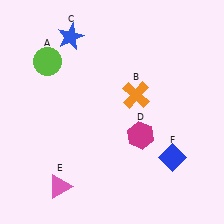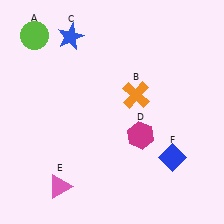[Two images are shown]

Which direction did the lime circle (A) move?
The lime circle (A) moved up.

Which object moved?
The lime circle (A) moved up.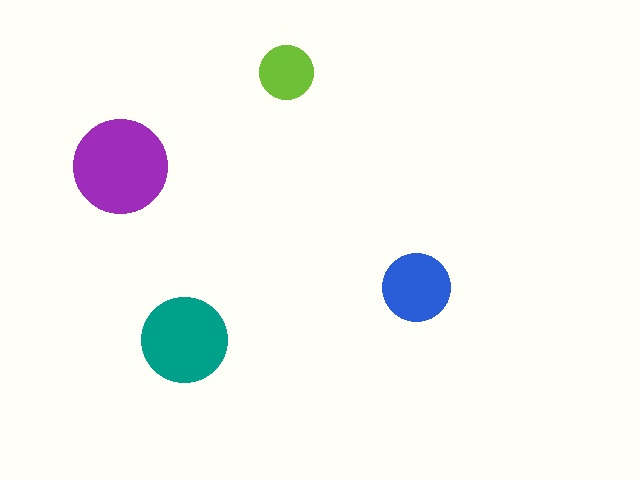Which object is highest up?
The lime circle is topmost.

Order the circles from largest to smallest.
the purple one, the teal one, the blue one, the lime one.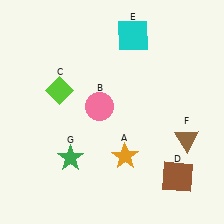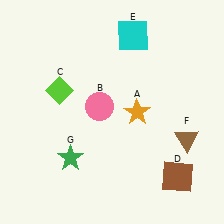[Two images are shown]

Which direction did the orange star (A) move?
The orange star (A) moved up.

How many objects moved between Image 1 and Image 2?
1 object moved between the two images.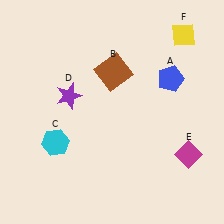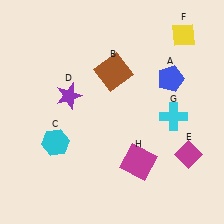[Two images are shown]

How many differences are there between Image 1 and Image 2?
There are 2 differences between the two images.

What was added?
A cyan cross (G), a magenta square (H) were added in Image 2.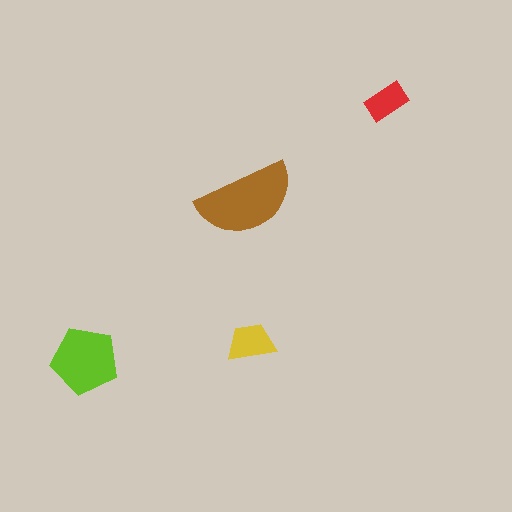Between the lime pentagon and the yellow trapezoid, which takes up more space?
The lime pentagon.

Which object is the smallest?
The red rectangle.